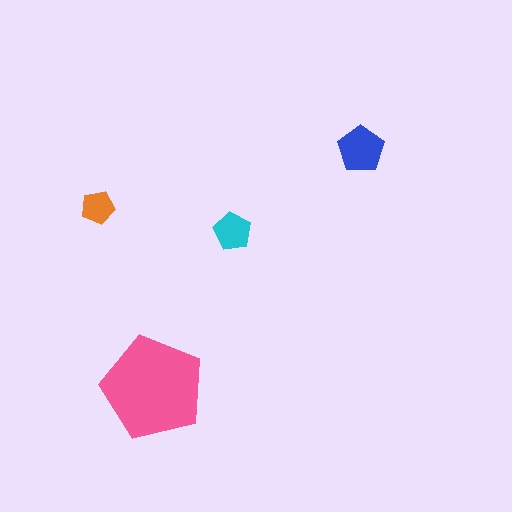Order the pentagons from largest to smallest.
the pink one, the blue one, the cyan one, the orange one.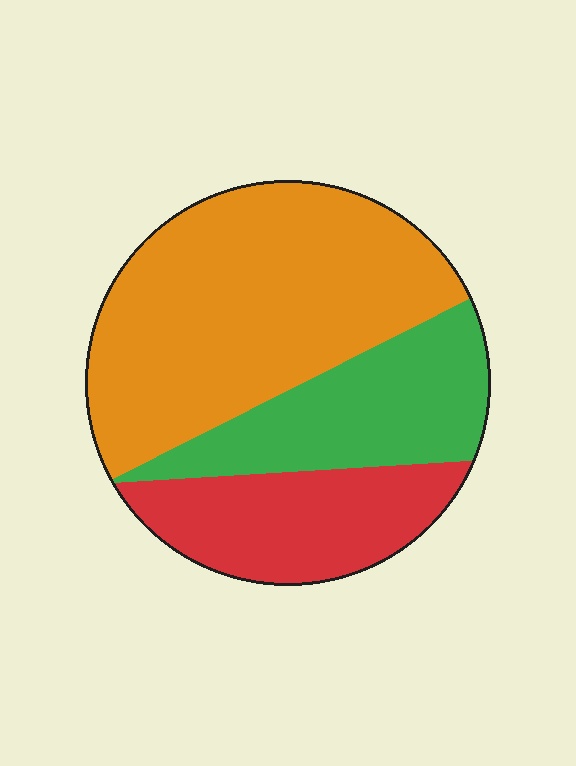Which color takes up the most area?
Orange, at roughly 50%.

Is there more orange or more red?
Orange.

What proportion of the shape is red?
Red covers about 25% of the shape.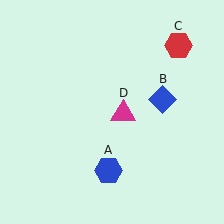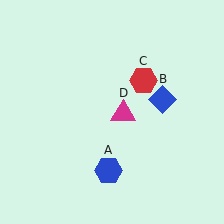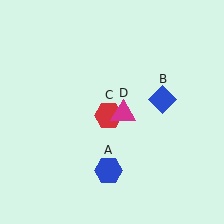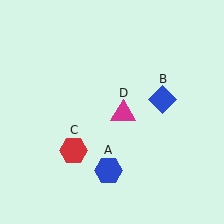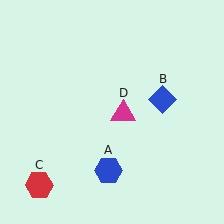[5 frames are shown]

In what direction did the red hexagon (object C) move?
The red hexagon (object C) moved down and to the left.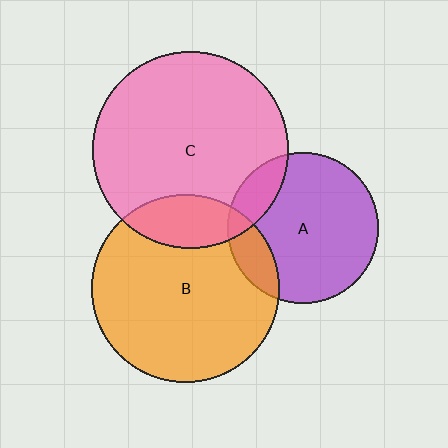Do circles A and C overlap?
Yes.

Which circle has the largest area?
Circle C (pink).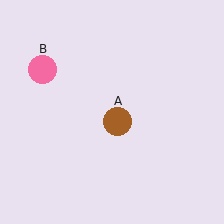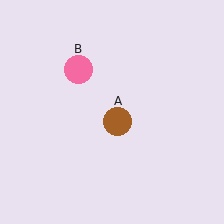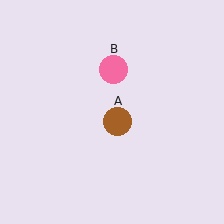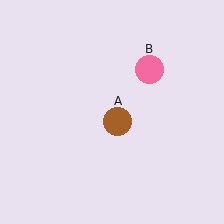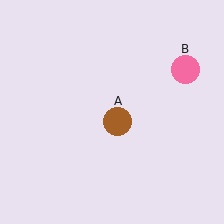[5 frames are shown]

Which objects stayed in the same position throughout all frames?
Brown circle (object A) remained stationary.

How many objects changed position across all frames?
1 object changed position: pink circle (object B).